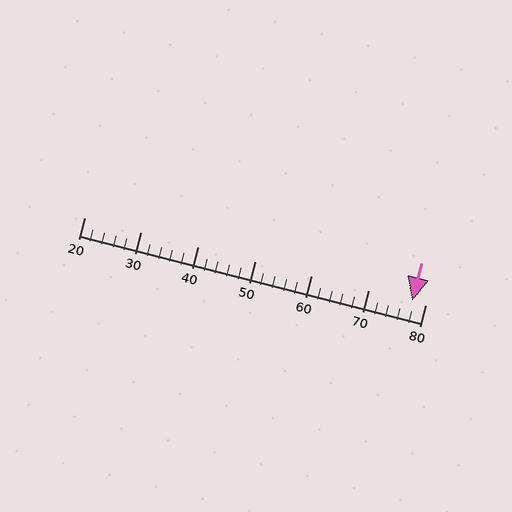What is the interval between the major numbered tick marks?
The major tick marks are spaced 10 units apart.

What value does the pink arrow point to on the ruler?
The pink arrow points to approximately 78.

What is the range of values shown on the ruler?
The ruler shows values from 20 to 80.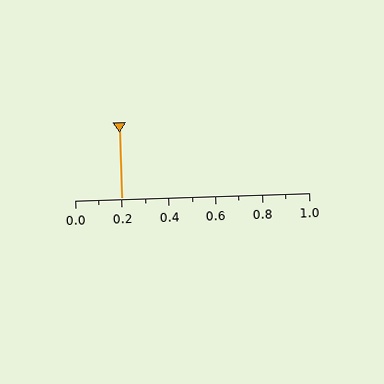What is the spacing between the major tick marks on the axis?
The major ticks are spaced 0.2 apart.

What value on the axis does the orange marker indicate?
The marker indicates approximately 0.2.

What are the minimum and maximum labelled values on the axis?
The axis runs from 0.0 to 1.0.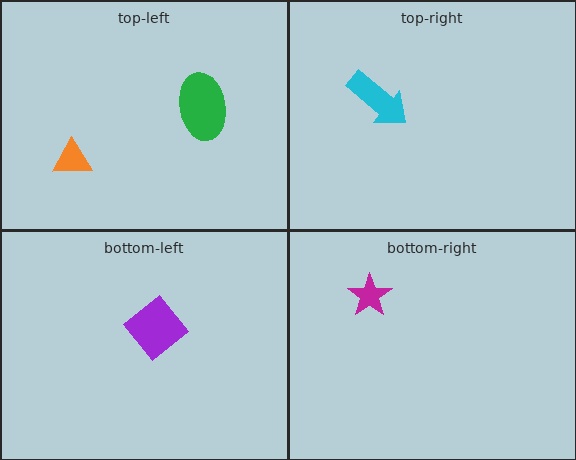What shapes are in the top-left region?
The orange triangle, the green ellipse.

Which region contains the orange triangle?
The top-left region.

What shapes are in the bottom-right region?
The magenta star.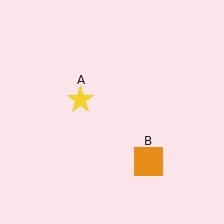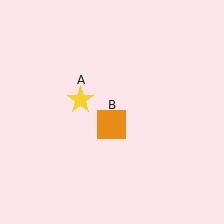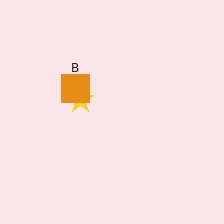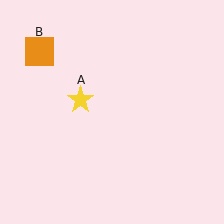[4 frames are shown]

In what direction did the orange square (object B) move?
The orange square (object B) moved up and to the left.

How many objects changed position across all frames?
1 object changed position: orange square (object B).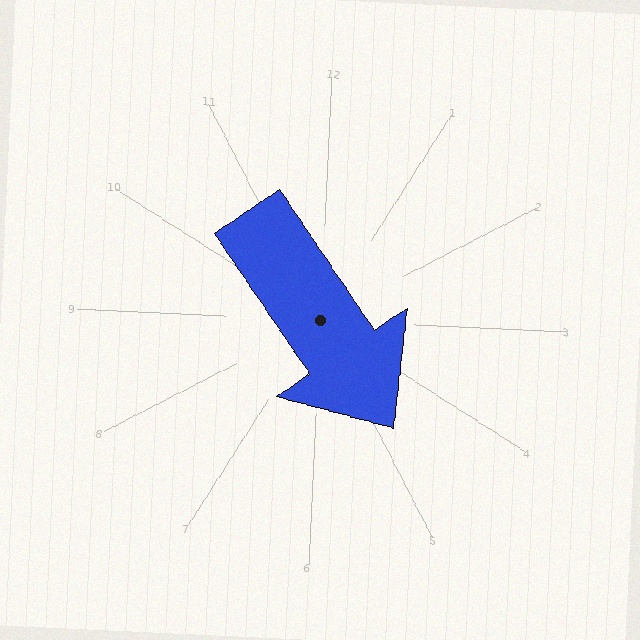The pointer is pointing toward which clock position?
Roughly 5 o'clock.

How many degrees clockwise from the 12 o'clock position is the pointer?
Approximately 143 degrees.